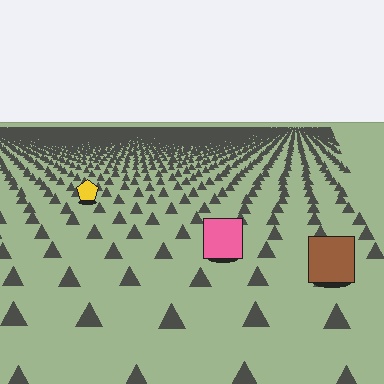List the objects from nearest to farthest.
From nearest to farthest: the brown square, the pink square, the yellow pentagon.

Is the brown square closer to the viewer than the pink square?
Yes. The brown square is closer — you can tell from the texture gradient: the ground texture is coarser near it.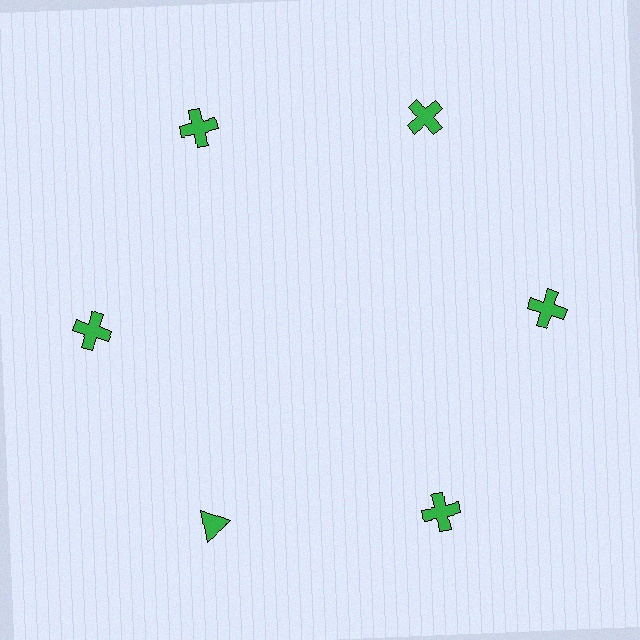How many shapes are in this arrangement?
There are 6 shapes arranged in a ring pattern.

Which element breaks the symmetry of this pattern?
The green triangle at roughly the 7 o'clock position breaks the symmetry. All other shapes are green crosses.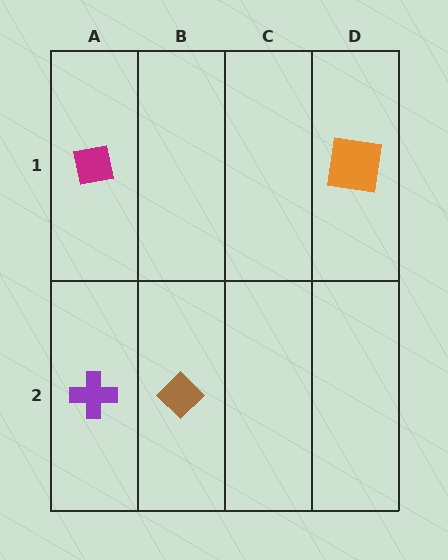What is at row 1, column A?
A magenta square.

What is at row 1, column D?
An orange square.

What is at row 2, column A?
A purple cross.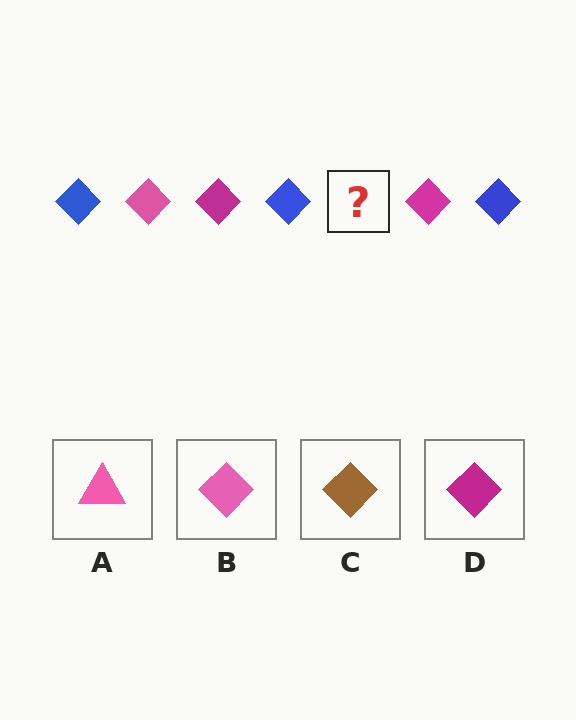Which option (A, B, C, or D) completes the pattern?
B.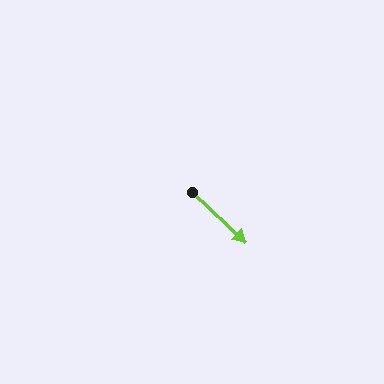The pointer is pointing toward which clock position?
Roughly 4 o'clock.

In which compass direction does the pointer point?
Southeast.